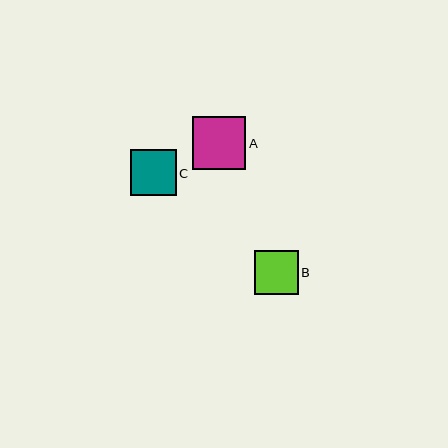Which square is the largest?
Square A is the largest with a size of approximately 53 pixels.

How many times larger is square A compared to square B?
Square A is approximately 1.2 times the size of square B.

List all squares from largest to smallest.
From largest to smallest: A, C, B.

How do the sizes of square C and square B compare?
Square C and square B are approximately the same size.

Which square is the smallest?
Square B is the smallest with a size of approximately 44 pixels.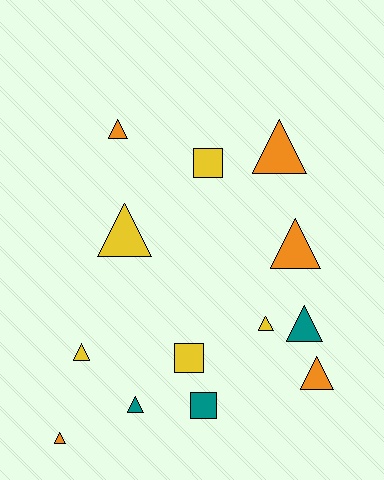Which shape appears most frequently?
Triangle, with 10 objects.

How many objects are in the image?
There are 13 objects.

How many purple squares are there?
There are no purple squares.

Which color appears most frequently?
Orange, with 5 objects.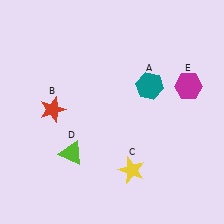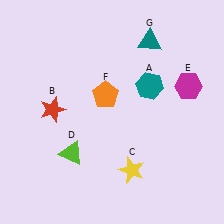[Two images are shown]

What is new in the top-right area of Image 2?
A teal triangle (G) was added in the top-right area of Image 2.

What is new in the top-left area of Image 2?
An orange pentagon (F) was added in the top-left area of Image 2.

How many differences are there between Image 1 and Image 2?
There are 2 differences between the two images.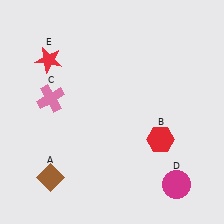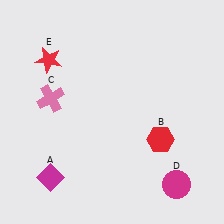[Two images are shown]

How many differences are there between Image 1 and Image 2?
There is 1 difference between the two images.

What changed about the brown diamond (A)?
In Image 1, A is brown. In Image 2, it changed to magenta.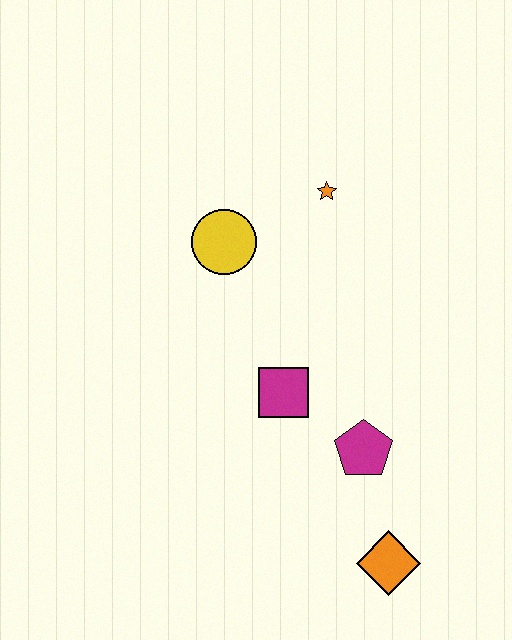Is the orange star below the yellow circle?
No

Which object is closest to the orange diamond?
The magenta pentagon is closest to the orange diamond.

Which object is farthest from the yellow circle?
The orange diamond is farthest from the yellow circle.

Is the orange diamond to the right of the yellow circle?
Yes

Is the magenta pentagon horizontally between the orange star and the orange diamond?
Yes